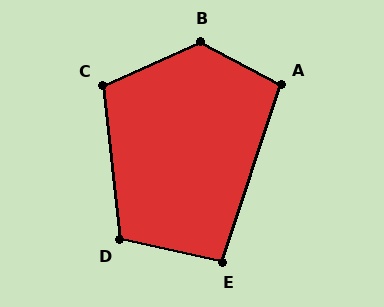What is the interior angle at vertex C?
Approximately 108 degrees (obtuse).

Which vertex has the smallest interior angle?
E, at approximately 96 degrees.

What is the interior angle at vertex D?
Approximately 108 degrees (obtuse).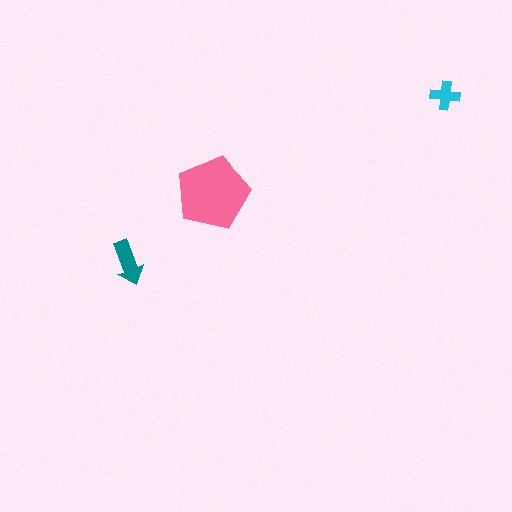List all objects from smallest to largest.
The cyan cross, the teal arrow, the pink pentagon.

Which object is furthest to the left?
The teal arrow is leftmost.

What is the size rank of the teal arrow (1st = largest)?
2nd.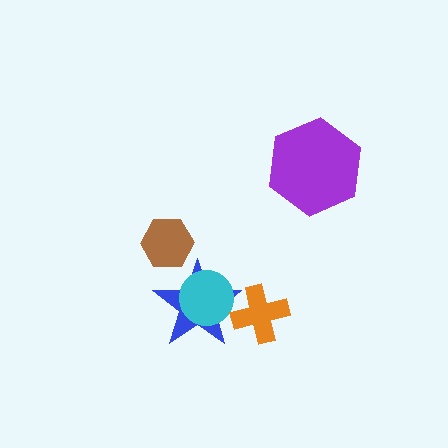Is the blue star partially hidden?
Yes, it is partially covered by another shape.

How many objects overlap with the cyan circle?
1 object overlaps with the cyan circle.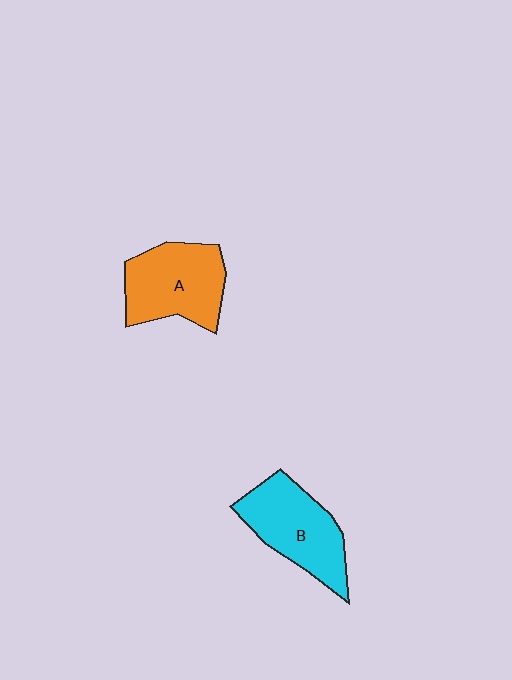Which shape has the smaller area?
Shape B (cyan).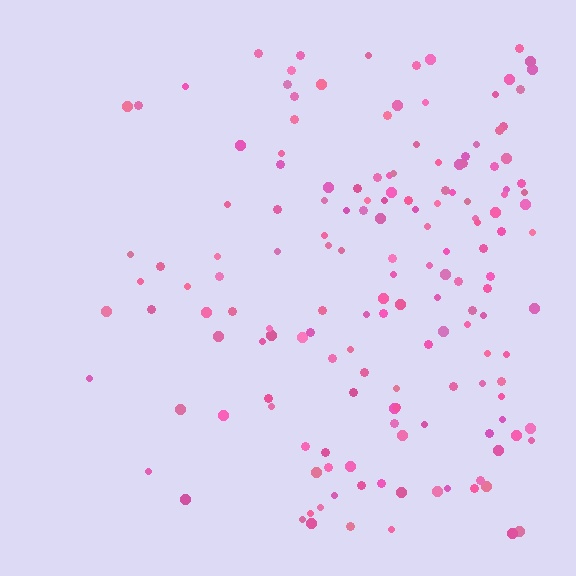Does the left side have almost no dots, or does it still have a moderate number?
Still a moderate number, just noticeably fewer than the right.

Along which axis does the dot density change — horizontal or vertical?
Horizontal.